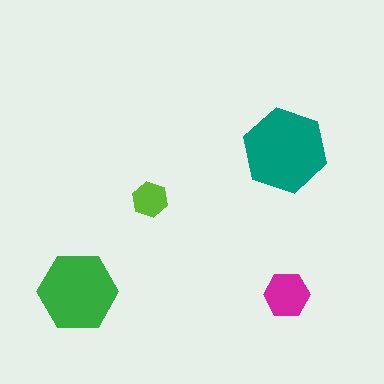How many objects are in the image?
There are 4 objects in the image.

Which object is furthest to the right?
The magenta hexagon is rightmost.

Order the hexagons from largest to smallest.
the teal one, the green one, the magenta one, the lime one.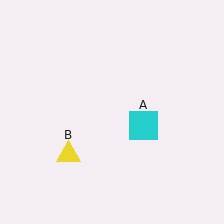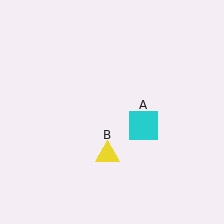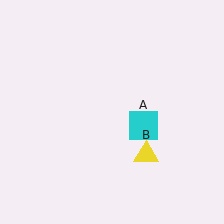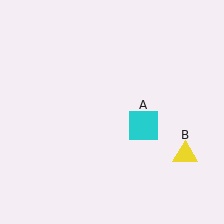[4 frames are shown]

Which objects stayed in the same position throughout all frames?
Cyan square (object A) remained stationary.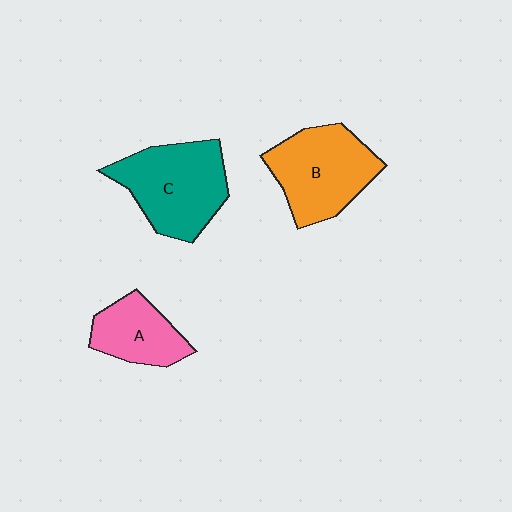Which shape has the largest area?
Shape C (teal).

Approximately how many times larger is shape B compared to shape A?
Approximately 1.6 times.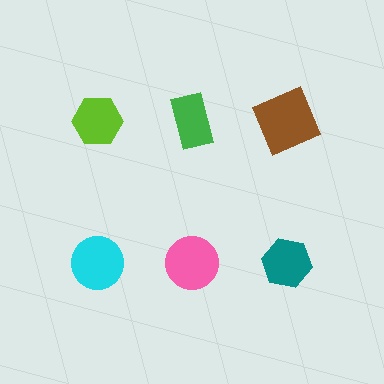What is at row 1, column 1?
A lime hexagon.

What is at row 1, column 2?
A green rectangle.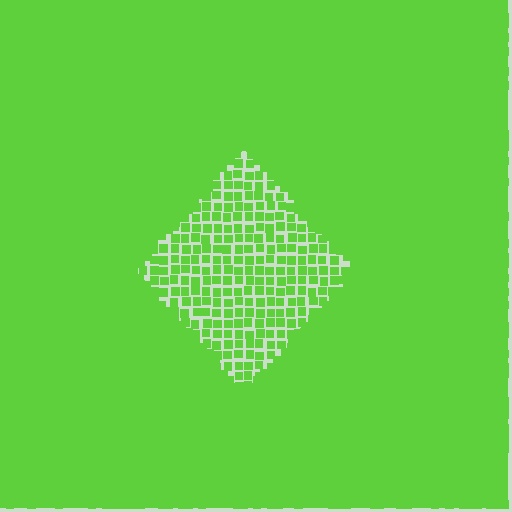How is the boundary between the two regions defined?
The boundary is defined by a change in element density (approximately 2.4x ratio). All elements are the same color, size, and shape.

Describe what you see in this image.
The image contains small lime elements arranged at two different densities. A diamond-shaped region is visible where the elements are less densely packed than the surrounding area.